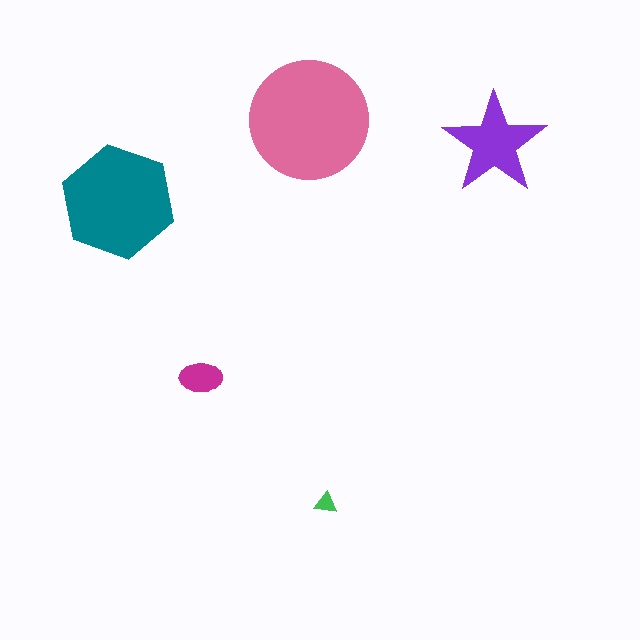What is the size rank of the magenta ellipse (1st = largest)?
4th.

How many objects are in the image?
There are 5 objects in the image.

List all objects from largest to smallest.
The pink circle, the teal hexagon, the purple star, the magenta ellipse, the green triangle.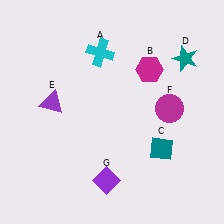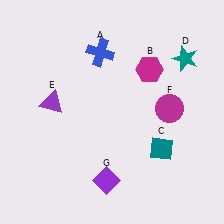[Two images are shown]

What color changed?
The cross (A) changed from cyan in Image 1 to blue in Image 2.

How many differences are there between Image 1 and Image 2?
There is 1 difference between the two images.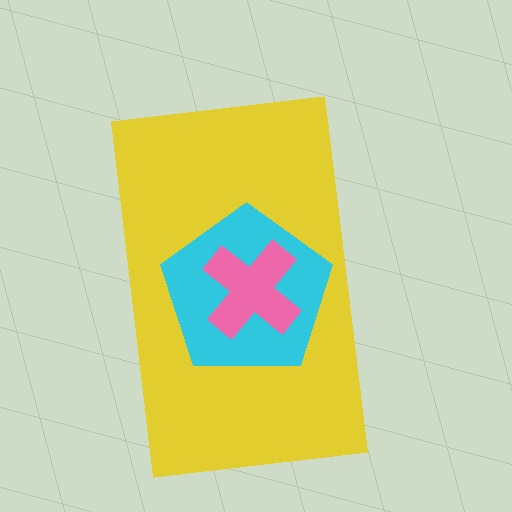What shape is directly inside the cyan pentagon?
The pink cross.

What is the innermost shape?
The pink cross.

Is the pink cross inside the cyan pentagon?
Yes.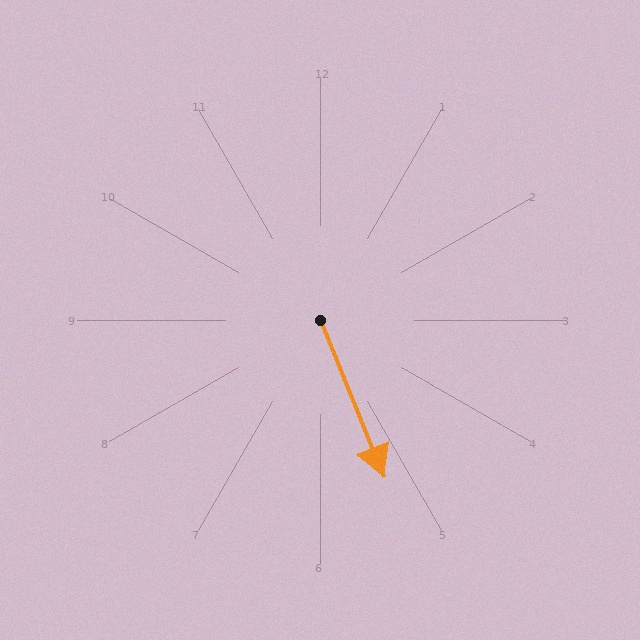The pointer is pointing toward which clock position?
Roughly 5 o'clock.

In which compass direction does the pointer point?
South.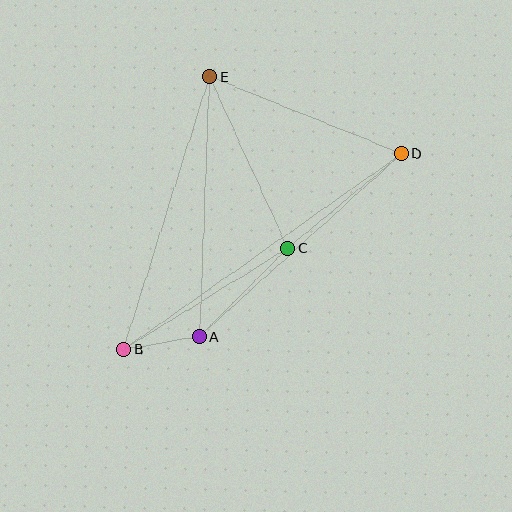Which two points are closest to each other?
Points A and B are closest to each other.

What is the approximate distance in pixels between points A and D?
The distance between A and D is approximately 273 pixels.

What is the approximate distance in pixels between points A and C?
The distance between A and C is approximately 126 pixels.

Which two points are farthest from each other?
Points B and D are farthest from each other.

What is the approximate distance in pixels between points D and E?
The distance between D and E is approximately 207 pixels.